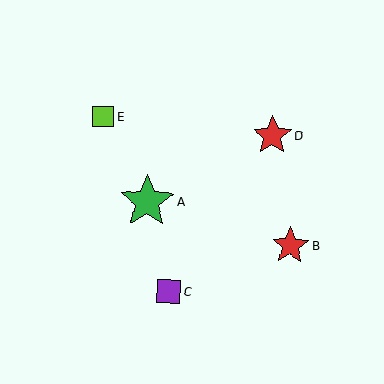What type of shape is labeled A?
Shape A is a green star.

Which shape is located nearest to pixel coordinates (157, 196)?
The green star (labeled A) at (147, 201) is nearest to that location.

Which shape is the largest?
The green star (labeled A) is the largest.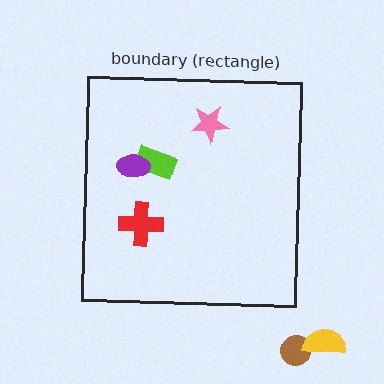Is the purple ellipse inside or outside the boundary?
Inside.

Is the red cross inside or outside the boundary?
Inside.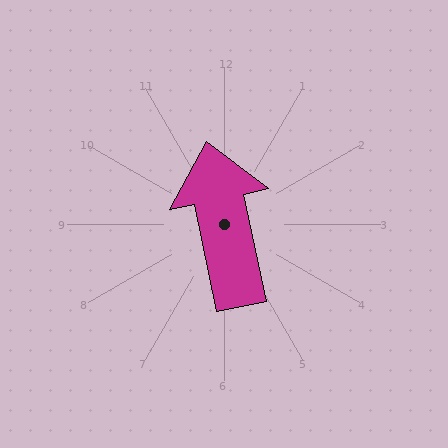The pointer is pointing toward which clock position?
Roughly 12 o'clock.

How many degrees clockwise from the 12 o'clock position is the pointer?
Approximately 348 degrees.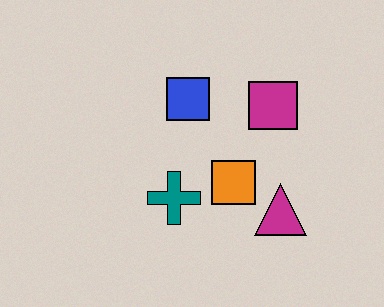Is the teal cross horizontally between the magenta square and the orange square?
No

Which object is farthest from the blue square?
The magenta triangle is farthest from the blue square.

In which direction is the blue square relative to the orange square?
The blue square is above the orange square.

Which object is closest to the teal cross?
The orange square is closest to the teal cross.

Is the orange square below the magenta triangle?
No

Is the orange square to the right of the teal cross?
Yes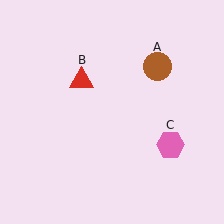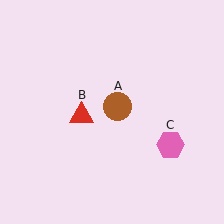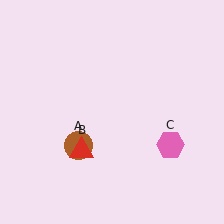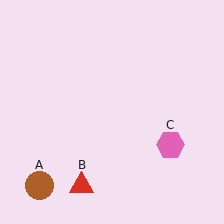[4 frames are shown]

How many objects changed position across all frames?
2 objects changed position: brown circle (object A), red triangle (object B).